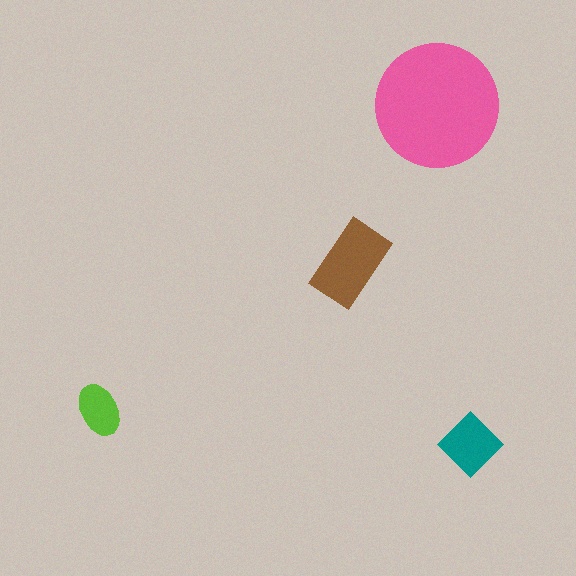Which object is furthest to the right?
The teal diamond is rightmost.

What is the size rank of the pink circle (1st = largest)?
1st.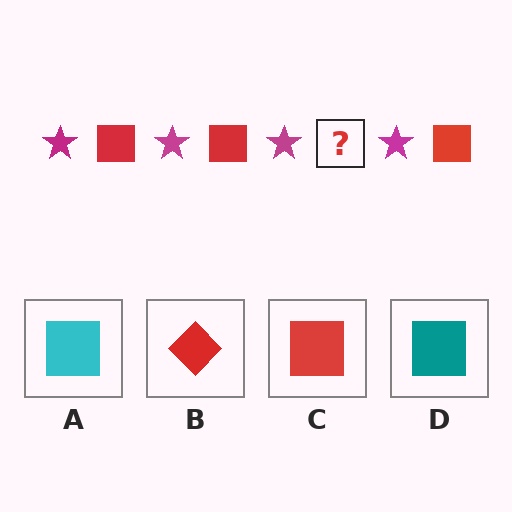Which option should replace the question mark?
Option C.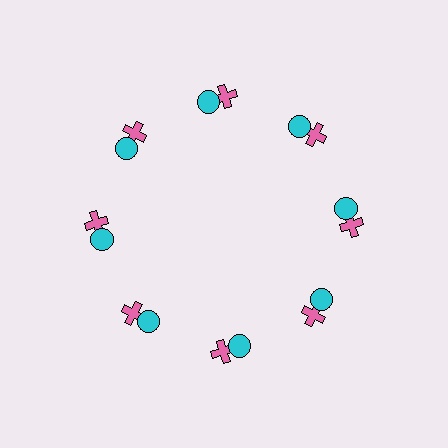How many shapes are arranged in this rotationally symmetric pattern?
There are 16 shapes, arranged in 8 groups of 2.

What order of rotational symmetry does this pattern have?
This pattern has 8-fold rotational symmetry.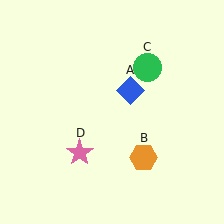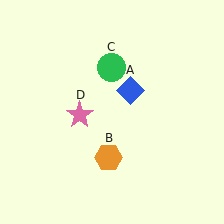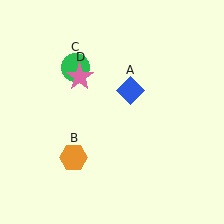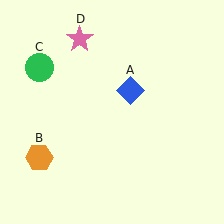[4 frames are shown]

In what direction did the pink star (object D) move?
The pink star (object D) moved up.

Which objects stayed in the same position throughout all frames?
Blue diamond (object A) remained stationary.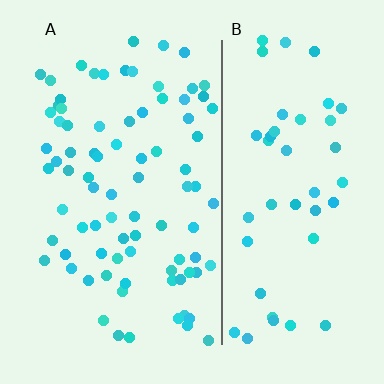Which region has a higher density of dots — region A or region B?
A (the left).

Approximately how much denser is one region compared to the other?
Approximately 1.8× — region A over region B.